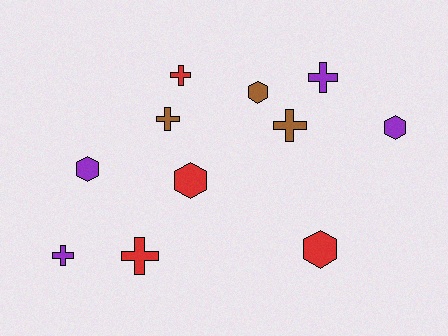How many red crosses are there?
There are 2 red crosses.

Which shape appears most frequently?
Cross, with 6 objects.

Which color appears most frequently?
Red, with 4 objects.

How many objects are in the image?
There are 11 objects.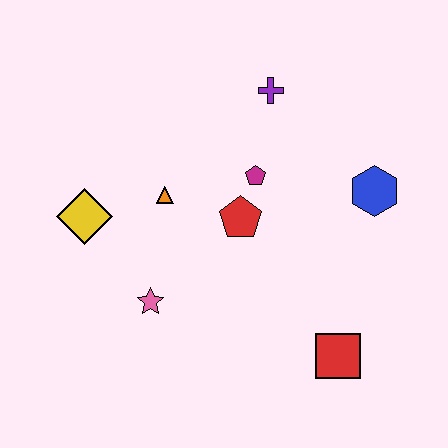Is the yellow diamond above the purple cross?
No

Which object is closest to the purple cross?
The magenta pentagon is closest to the purple cross.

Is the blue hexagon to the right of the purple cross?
Yes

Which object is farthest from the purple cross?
The red square is farthest from the purple cross.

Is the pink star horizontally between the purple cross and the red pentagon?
No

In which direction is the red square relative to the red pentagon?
The red square is below the red pentagon.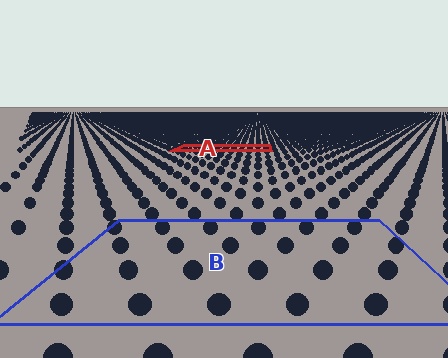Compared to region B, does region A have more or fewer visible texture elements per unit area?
Region A has more texture elements per unit area — they are packed more densely because it is farther away.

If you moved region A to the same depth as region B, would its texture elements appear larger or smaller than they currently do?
They would appear larger. At a closer depth, the same texture elements are projected at a bigger on-screen size.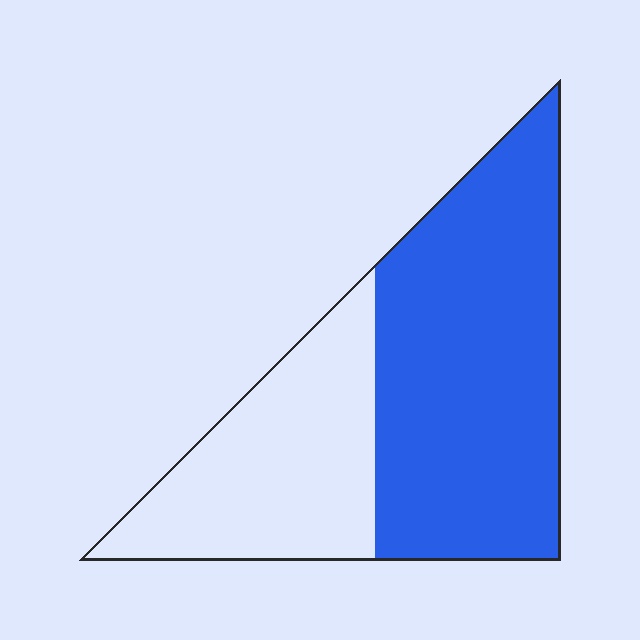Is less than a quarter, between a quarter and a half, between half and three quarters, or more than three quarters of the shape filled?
Between half and three quarters.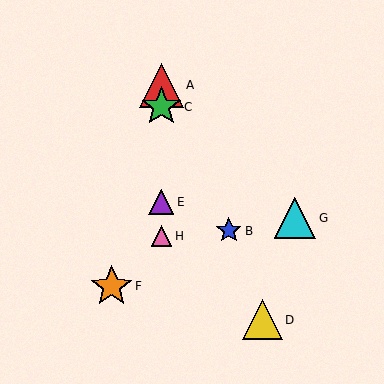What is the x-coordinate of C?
Object C is at x≈161.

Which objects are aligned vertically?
Objects A, C, E, H are aligned vertically.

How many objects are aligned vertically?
4 objects (A, C, E, H) are aligned vertically.